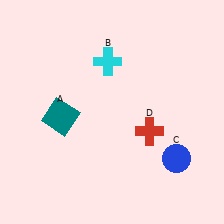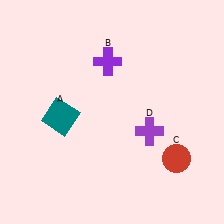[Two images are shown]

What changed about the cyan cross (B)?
In Image 1, B is cyan. In Image 2, it changed to purple.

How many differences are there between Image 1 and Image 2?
There are 3 differences between the two images.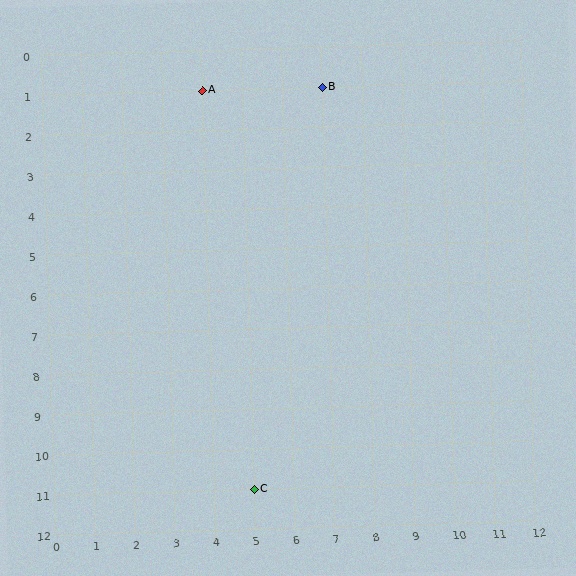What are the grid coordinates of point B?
Point B is at grid coordinates (7, 1).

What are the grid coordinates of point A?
Point A is at grid coordinates (4, 1).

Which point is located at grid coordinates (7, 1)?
Point B is at (7, 1).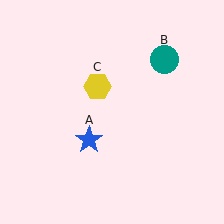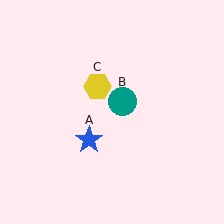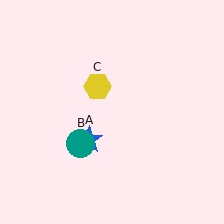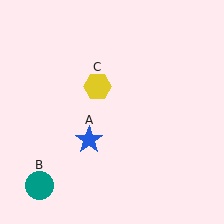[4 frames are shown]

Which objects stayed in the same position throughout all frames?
Blue star (object A) and yellow hexagon (object C) remained stationary.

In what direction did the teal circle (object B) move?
The teal circle (object B) moved down and to the left.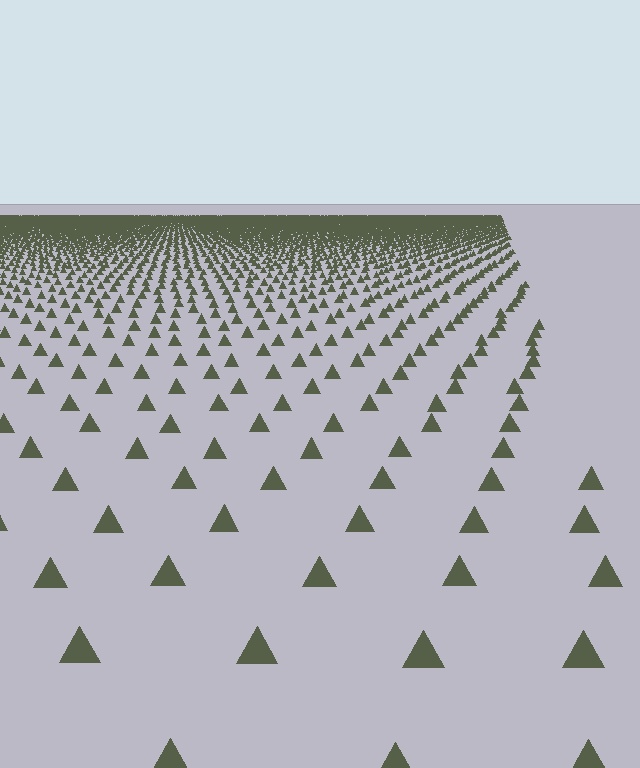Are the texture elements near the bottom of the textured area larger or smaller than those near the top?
Larger. Near the bottom, elements are closer to the viewer and appear at a bigger on-screen size.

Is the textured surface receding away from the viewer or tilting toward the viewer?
The surface is receding away from the viewer. Texture elements get smaller and denser toward the top.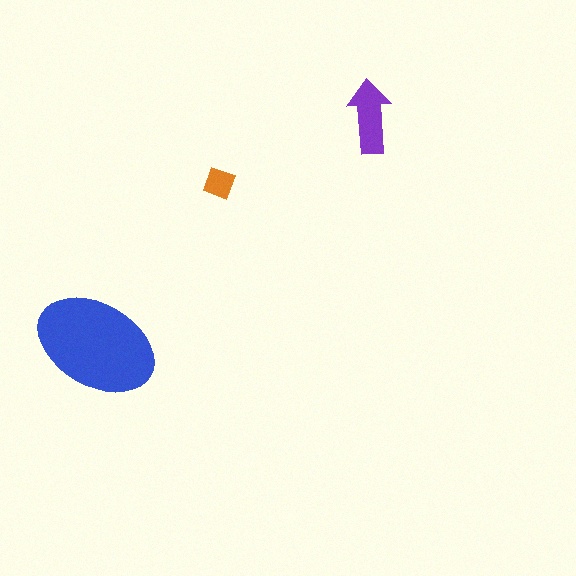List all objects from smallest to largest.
The orange diamond, the purple arrow, the blue ellipse.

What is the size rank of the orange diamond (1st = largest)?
3rd.